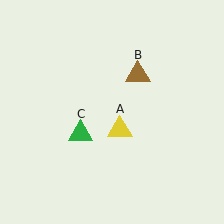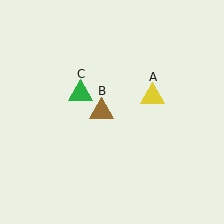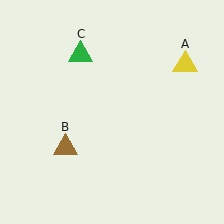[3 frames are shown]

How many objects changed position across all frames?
3 objects changed position: yellow triangle (object A), brown triangle (object B), green triangle (object C).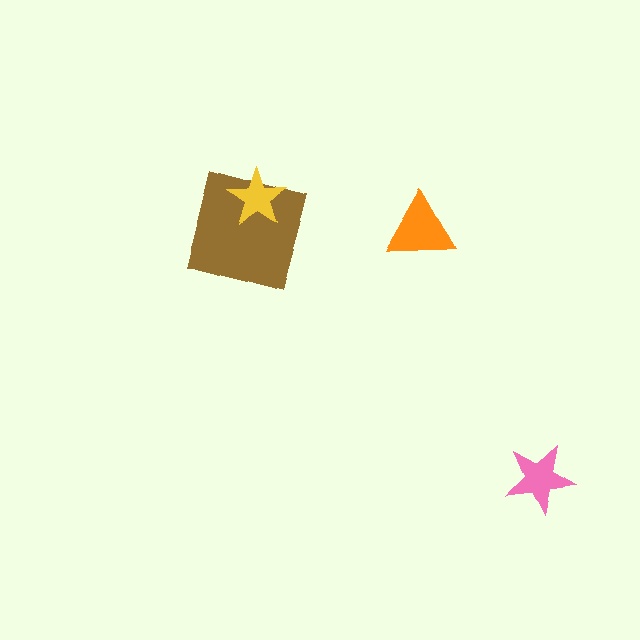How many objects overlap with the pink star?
0 objects overlap with the pink star.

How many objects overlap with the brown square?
1 object overlaps with the brown square.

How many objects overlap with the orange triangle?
0 objects overlap with the orange triangle.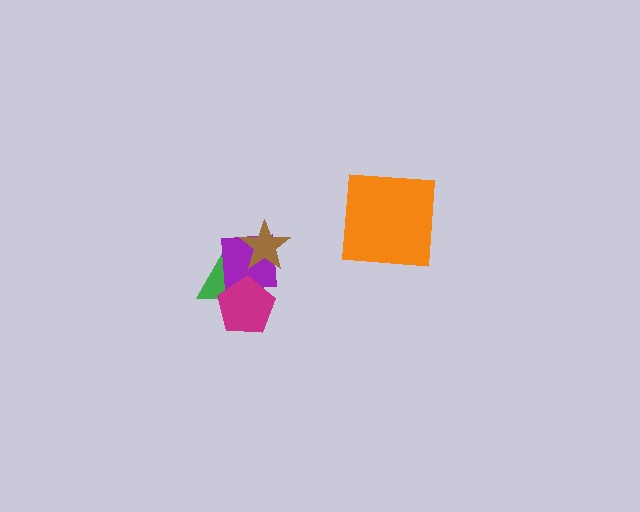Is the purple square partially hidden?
Yes, it is partially covered by another shape.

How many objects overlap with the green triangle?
3 objects overlap with the green triangle.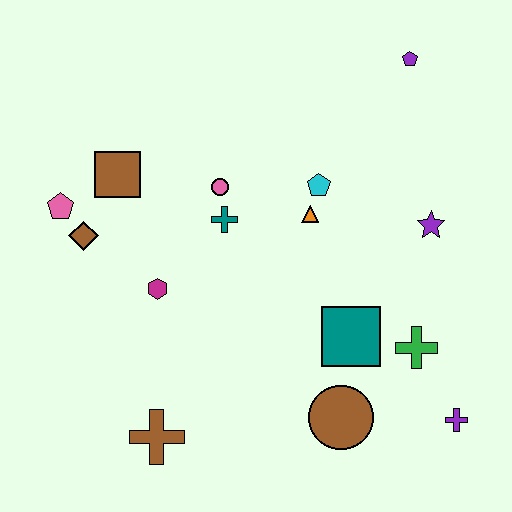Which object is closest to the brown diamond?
The pink pentagon is closest to the brown diamond.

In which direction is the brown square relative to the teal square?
The brown square is to the left of the teal square.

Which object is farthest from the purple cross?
The pink pentagon is farthest from the purple cross.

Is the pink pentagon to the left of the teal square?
Yes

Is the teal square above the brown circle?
Yes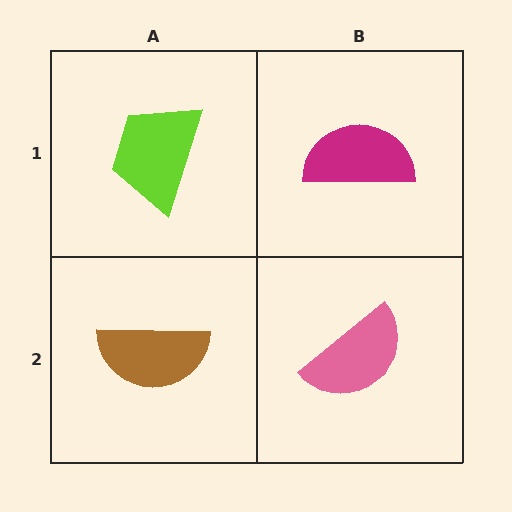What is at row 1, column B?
A magenta semicircle.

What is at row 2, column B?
A pink semicircle.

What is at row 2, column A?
A brown semicircle.